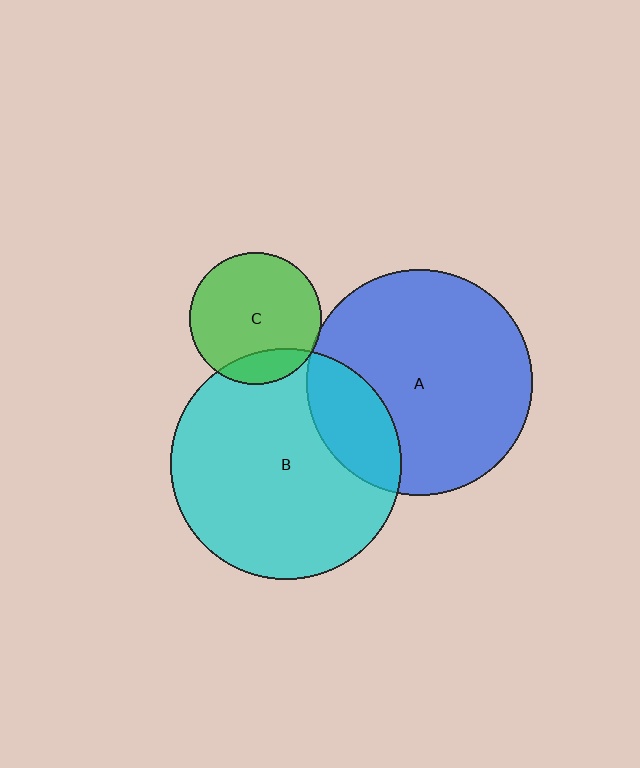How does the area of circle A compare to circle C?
Approximately 2.9 times.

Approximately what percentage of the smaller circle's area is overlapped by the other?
Approximately 15%.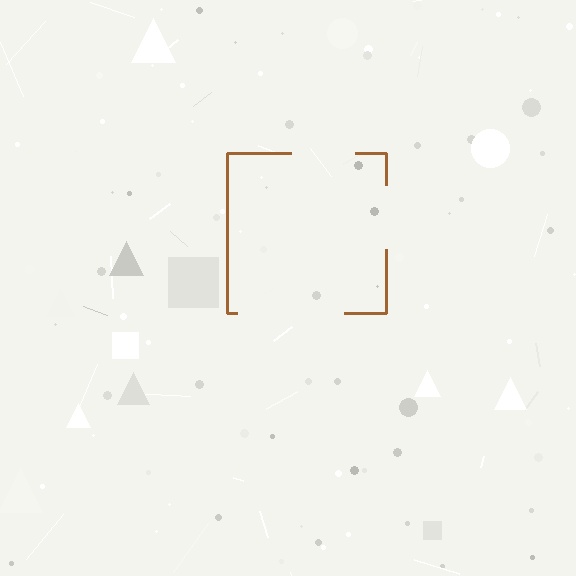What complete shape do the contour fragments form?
The contour fragments form a square.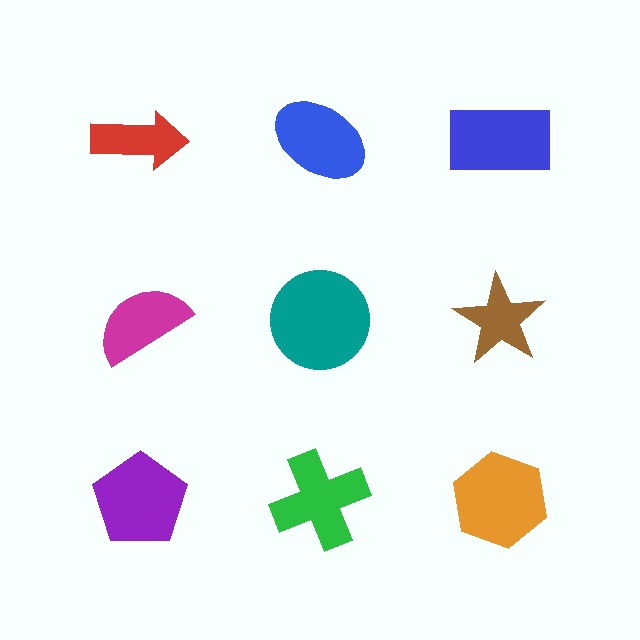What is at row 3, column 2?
A green cross.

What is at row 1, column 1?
A red arrow.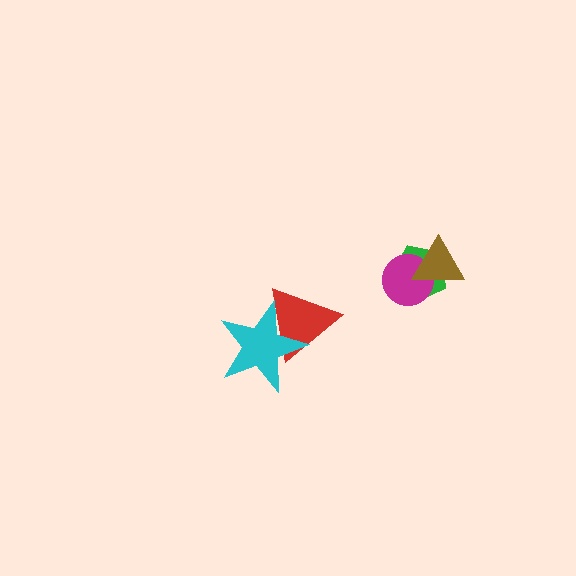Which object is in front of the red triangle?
The cyan star is in front of the red triangle.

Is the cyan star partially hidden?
No, no other shape covers it.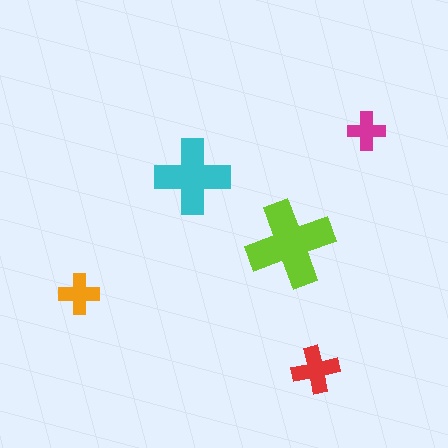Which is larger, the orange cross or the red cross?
The red one.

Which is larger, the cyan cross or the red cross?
The cyan one.